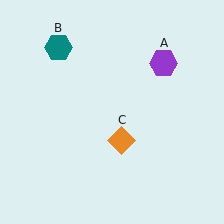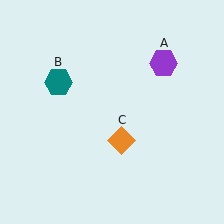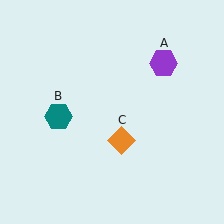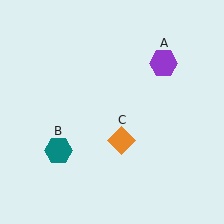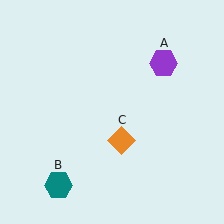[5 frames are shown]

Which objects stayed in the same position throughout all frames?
Purple hexagon (object A) and orange diamond (object C) remained stationary.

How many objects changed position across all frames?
1 object changed position: teal hexagon (object B).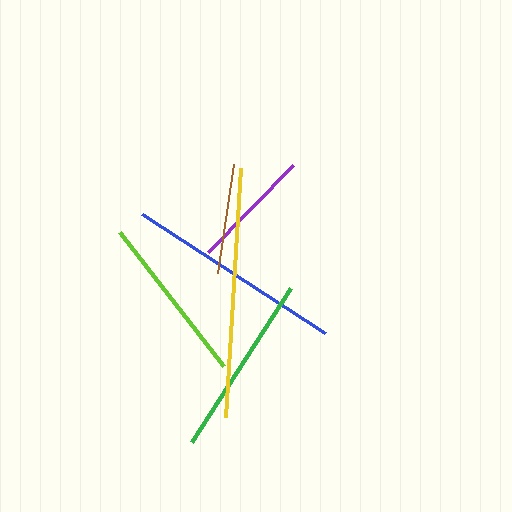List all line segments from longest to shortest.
From longest to shortest: yellow, blue, green, lime, purple, brown.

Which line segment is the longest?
The yellow line is the longest at approximately 249 pixels.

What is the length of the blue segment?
The blue segment is approximately 219 pixels long.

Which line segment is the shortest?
The brown line is the shortest at approximately 111 pixels.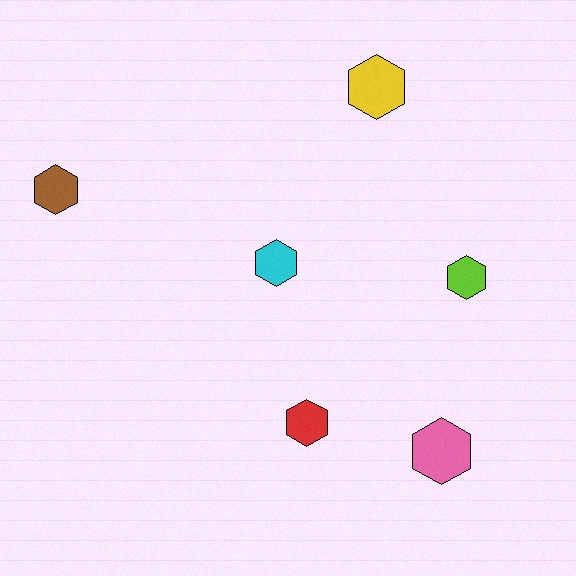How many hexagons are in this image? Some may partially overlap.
There are 6 hexagons.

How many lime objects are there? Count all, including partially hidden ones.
There is 1 lime object.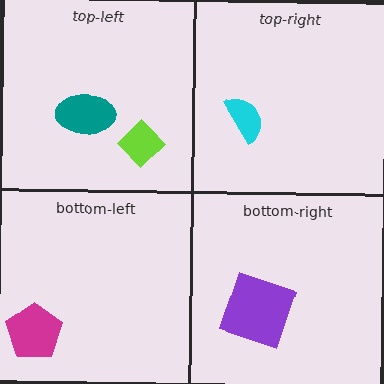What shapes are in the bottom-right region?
The purple square.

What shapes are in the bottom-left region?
The magenta pentagon.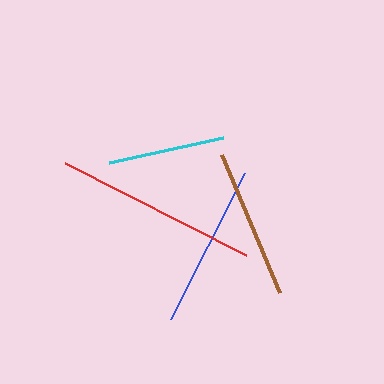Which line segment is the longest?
The red line is the longest at approximately 203 pixels.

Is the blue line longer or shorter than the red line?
The red line is longer than the blue line.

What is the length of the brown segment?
The brown segment is approximately 150 pixels long.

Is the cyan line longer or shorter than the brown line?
The brown line is longer than the cyan line.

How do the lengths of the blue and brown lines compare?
The blue and brown lines are approximately the same length.